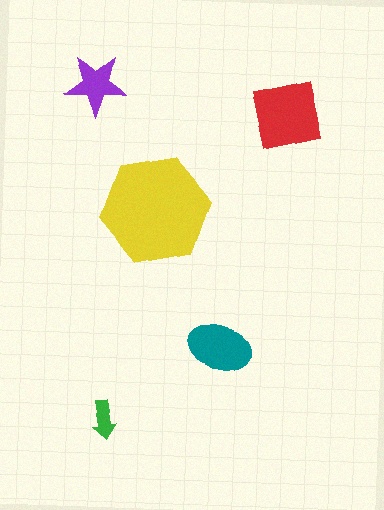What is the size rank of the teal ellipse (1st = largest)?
3rd.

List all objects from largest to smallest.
The yellow hexagon, the red square, the teal ellipse, the purple star, the green arrow.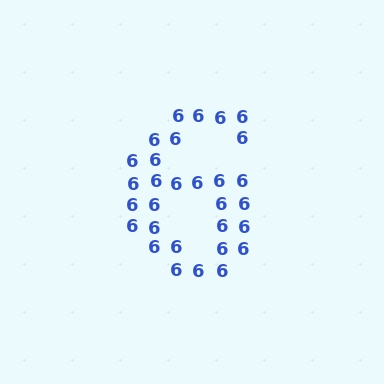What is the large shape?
The large shape is the digit 6.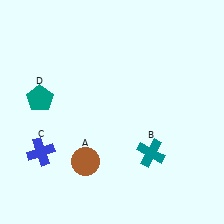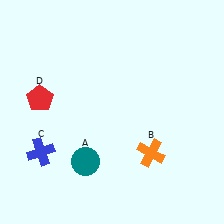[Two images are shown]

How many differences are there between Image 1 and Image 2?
There are 3 differences between the two images.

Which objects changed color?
A changed from brown to teal. B changed from teal to orange. D changed from teal to red.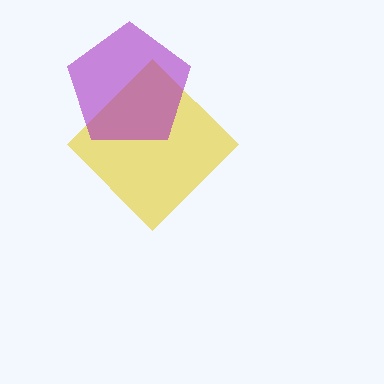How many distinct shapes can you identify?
There are 2 distinct shapes: a yellow diamond, a purple pentagon.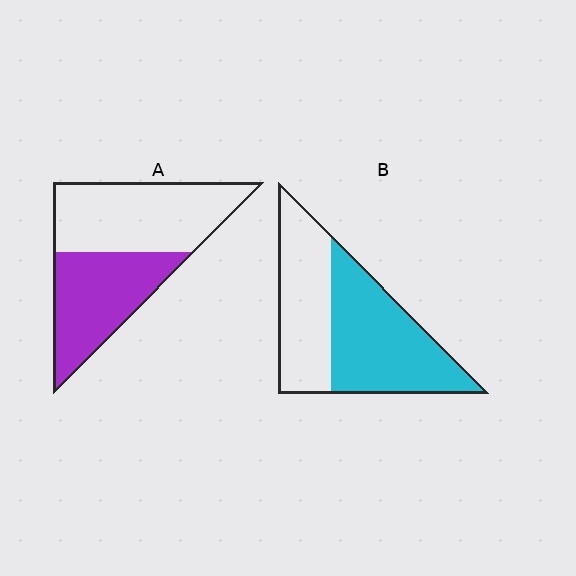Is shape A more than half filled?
No.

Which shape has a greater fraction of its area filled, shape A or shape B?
Shape B.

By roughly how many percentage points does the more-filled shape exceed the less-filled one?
By roughly 10 percentage points (B over A).